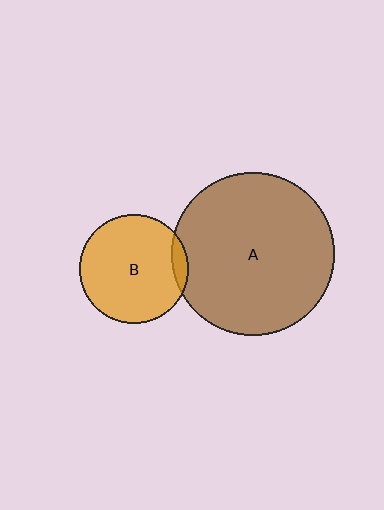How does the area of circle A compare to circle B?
Approximately 2.2 times.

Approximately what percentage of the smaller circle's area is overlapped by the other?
Approximately 5%.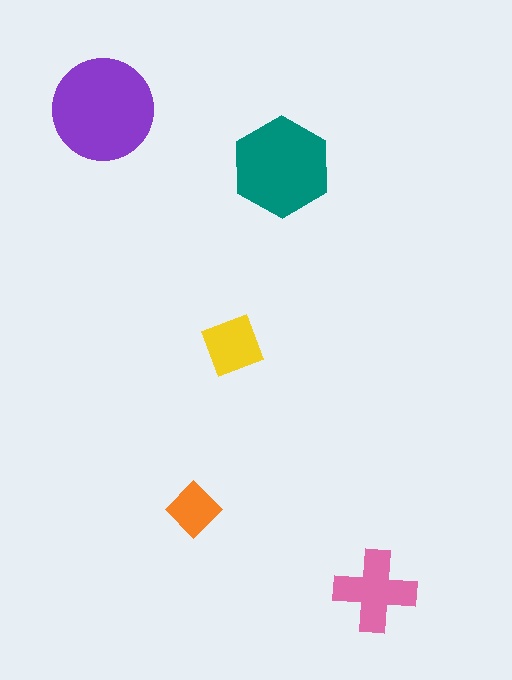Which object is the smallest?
The orange diamond.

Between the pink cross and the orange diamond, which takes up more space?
The pink cross.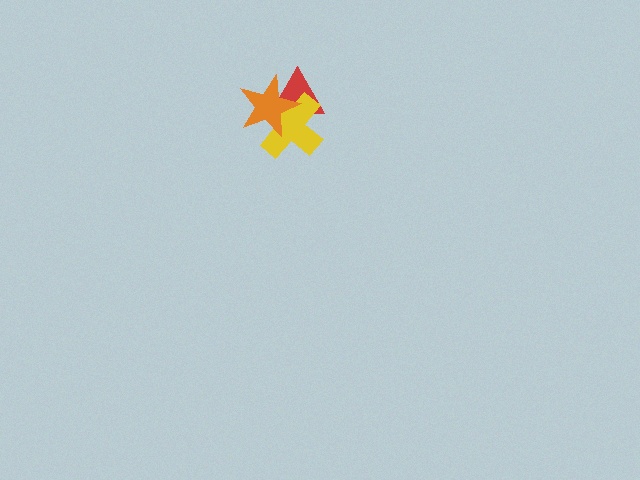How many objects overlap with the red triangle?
2 objects overlap with the red triangle.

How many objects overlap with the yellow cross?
2 objects overlap with the yellow cross.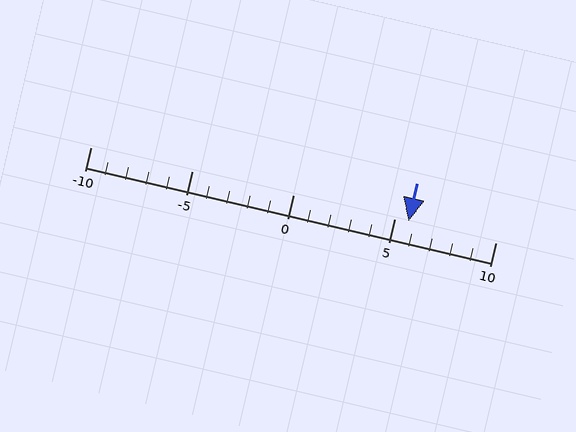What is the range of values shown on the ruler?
The ruler shows values from -10 to 10.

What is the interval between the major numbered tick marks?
The major tick marks are spaced 5 units apart.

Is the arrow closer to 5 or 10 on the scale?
The arrow is closer to 5.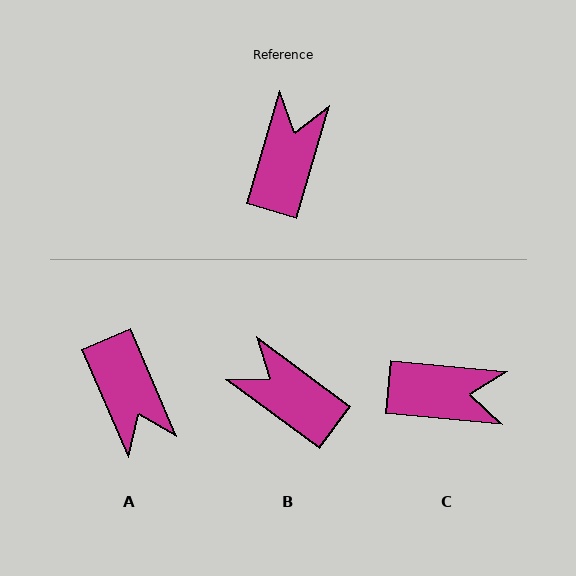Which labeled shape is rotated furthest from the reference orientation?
A, about 140 degrees away.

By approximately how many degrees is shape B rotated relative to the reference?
Approximately 70 degrees counter-clockwise.